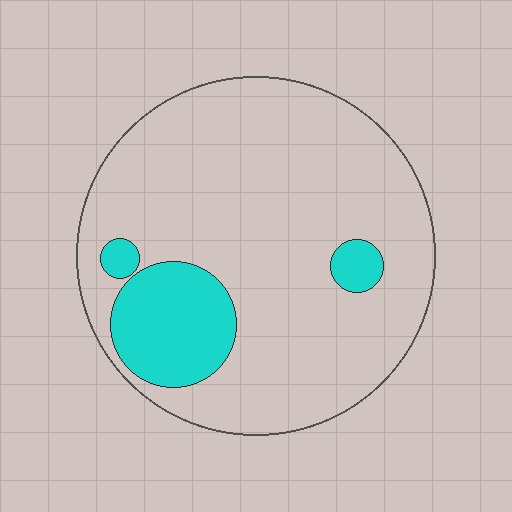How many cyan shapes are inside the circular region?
3.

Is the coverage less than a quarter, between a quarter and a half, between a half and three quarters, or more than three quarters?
Less than a quarter.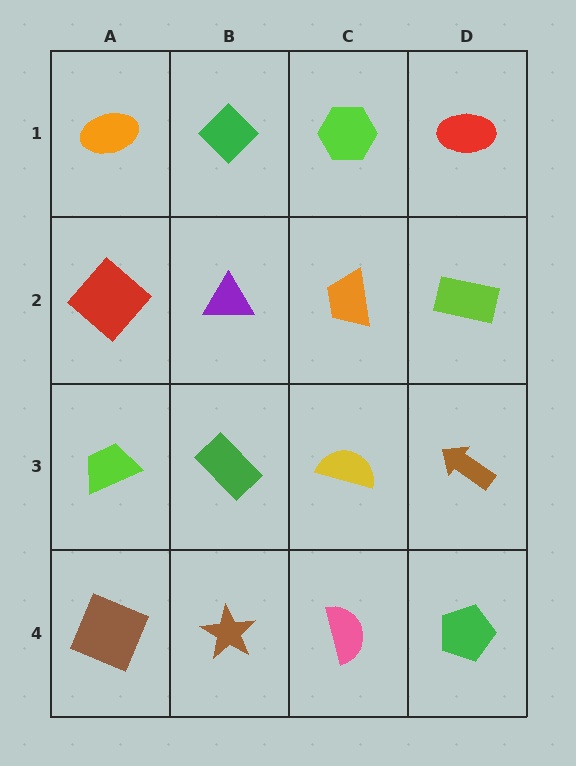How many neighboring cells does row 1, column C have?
3.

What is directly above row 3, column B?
A purple triangle.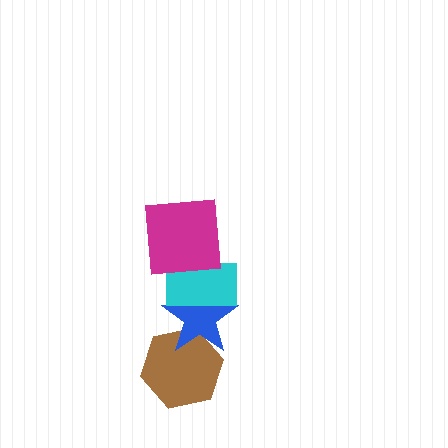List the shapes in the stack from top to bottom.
From top to bottom: the magenta square, the cyan rectangle, the blue star, the brown hexagon.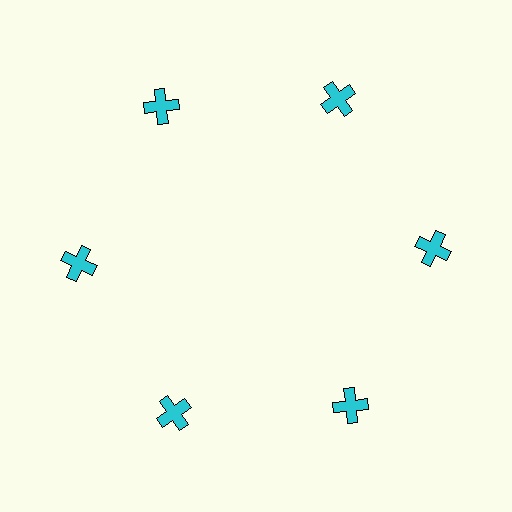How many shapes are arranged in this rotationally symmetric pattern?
There are 6 shapes, arranged in 6 groups of 1.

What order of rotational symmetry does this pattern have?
This pattern has 6-fold rotational symmetry.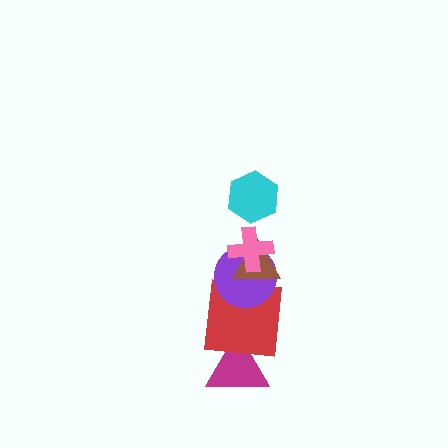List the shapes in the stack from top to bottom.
From top to bottom: the cyan hexagon, the pink cross, the brown triangle, the purple circle, the red square, the magenta triangle.